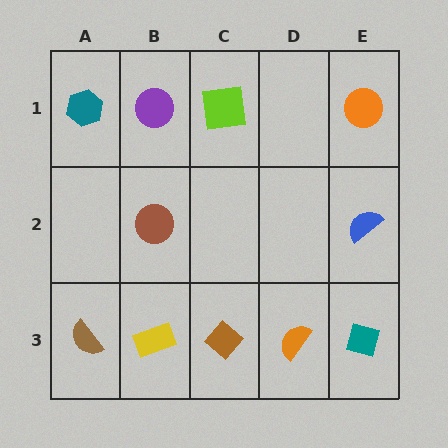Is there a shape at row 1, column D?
No, that cell is empty.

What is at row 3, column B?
A yellow rectangle.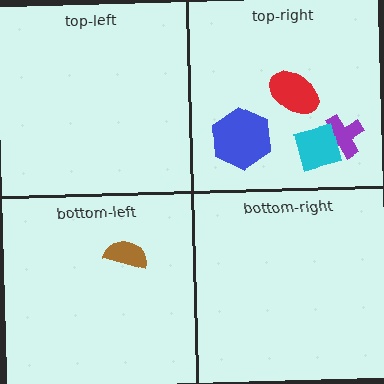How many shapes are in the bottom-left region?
1.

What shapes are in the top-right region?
The blue hexagon, the purple cross, the cyan square, the red ellipse.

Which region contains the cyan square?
The top-right region.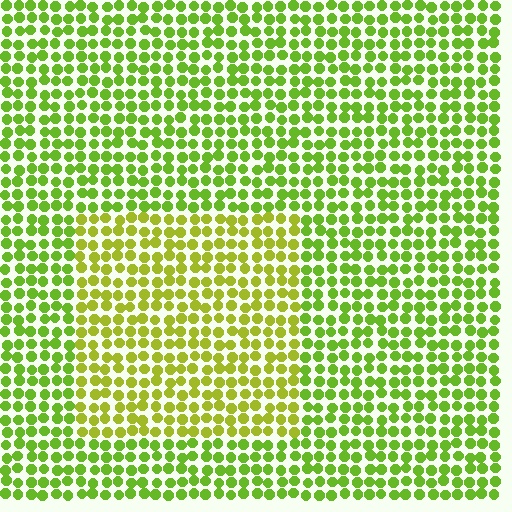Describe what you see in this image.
The image is filled with small lime elements in a uniform arrangement. A rectangle-shaped region is visible where the elements are tinted to a slightly different hue, forming a subtle color boundary.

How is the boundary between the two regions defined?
The boundary is defined purely by a slight shift in hue (about 24 degrees). Spacing, size, and orientation are identical on both sides.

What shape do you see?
I see a rectangle.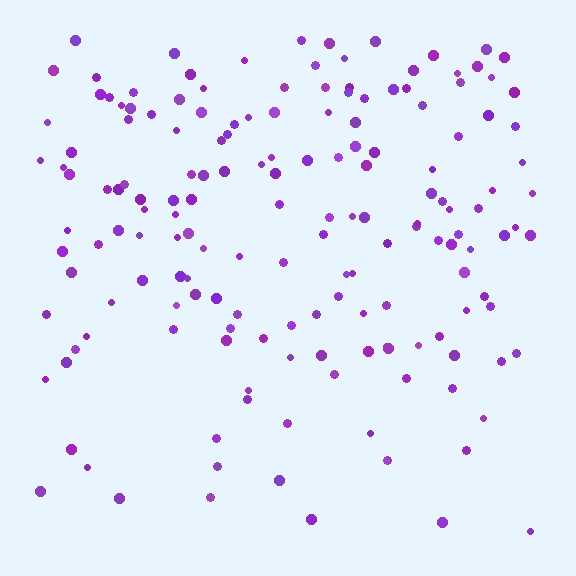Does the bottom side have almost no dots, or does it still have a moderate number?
Still a moderate number, just noticeably fewer than the top.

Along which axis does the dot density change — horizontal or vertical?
Vertical.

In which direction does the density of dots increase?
From bottom to top, with the top side densest.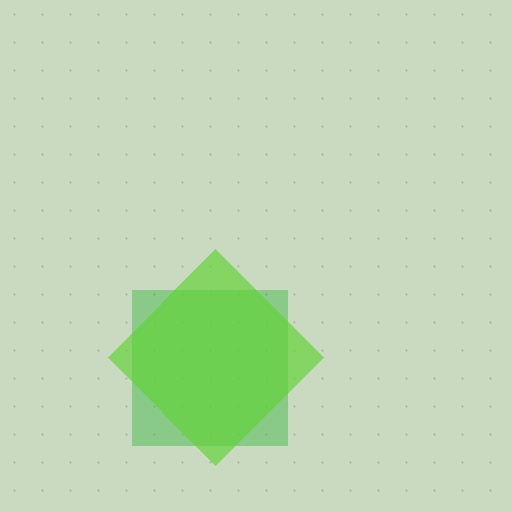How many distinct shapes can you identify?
There are 2 distinct shapes: a green square, a lime diamond.